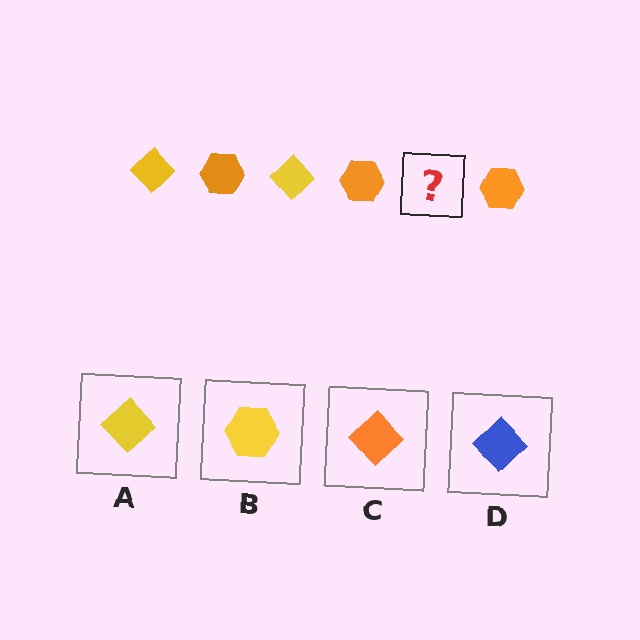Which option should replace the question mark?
Option A.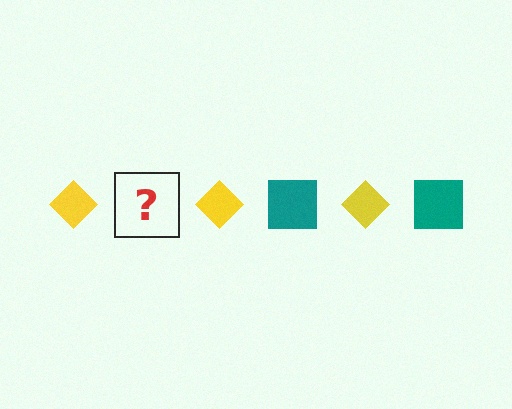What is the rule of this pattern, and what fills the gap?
The rule is that the pattern alternates between yellow diamond and teal square. The gap should be filled with a teal square.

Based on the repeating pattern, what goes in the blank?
The blank should be a teal square.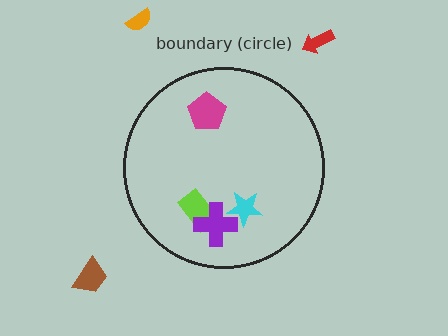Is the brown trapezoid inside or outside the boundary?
Outside.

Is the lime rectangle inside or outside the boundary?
Inside.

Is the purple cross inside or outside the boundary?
Inside.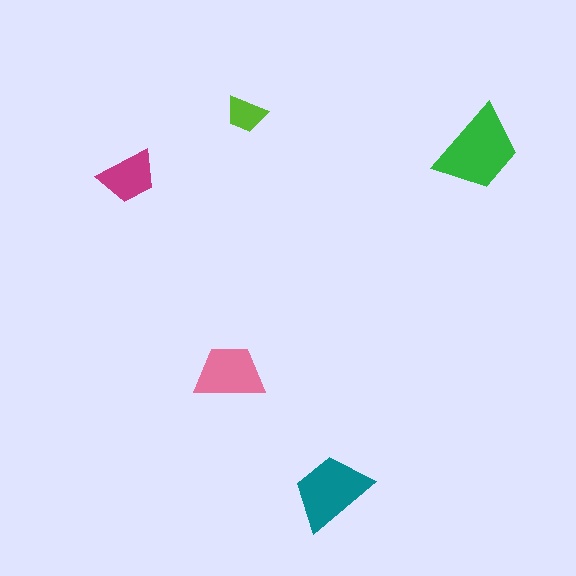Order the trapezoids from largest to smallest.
the green one, the teal one, the pink one, the magenta one, the lime one.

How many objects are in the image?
There are 5 objects in the image.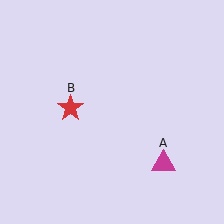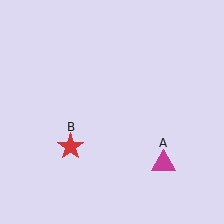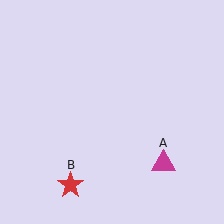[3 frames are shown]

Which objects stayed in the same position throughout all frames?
Magenta triangle (object A) remained stationary.